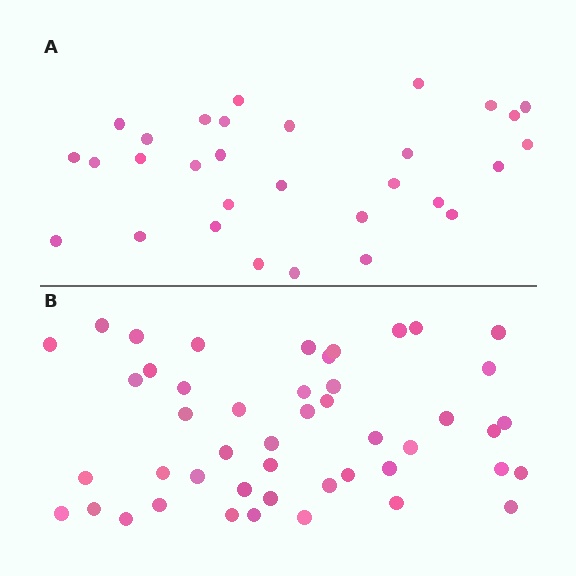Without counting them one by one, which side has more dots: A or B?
Region B (the bottom region) has more dots.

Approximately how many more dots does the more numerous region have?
Region B has approximately 15 more dots than region A.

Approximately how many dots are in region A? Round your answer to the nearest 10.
About 30 dots.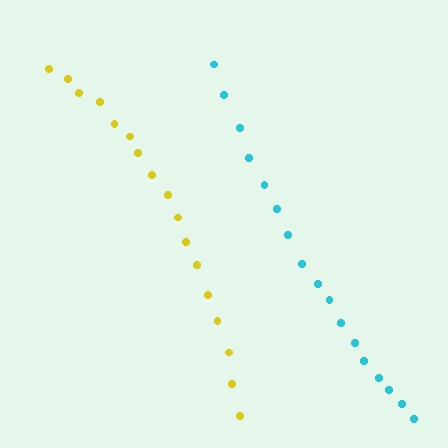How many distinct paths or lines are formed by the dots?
There are 2 distinct paths.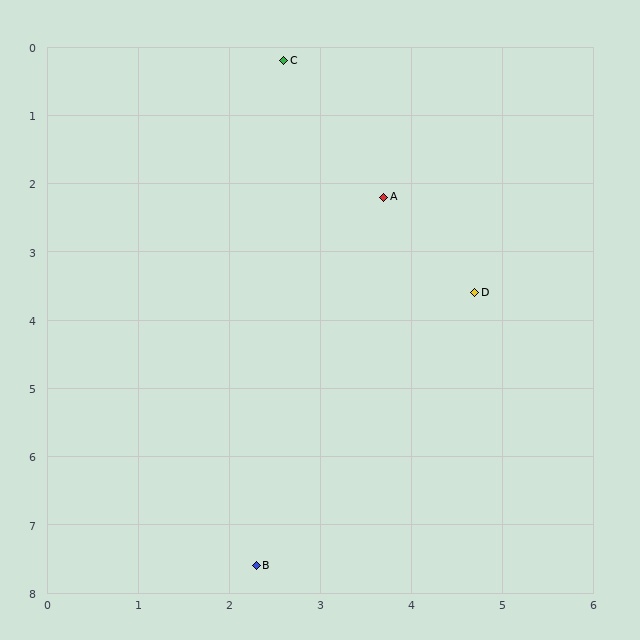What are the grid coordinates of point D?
Point D is at approximately (4.7, 3.6).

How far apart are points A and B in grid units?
Points A and B are about 5.6 grid units apart.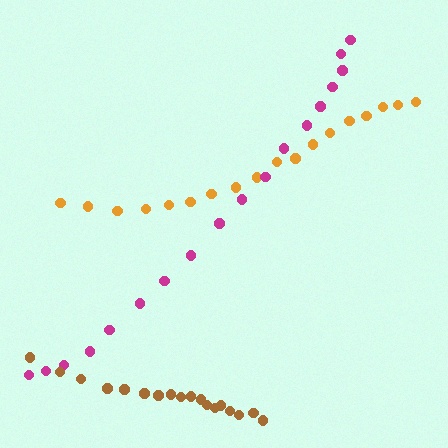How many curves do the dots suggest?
There are 3 distinct paths.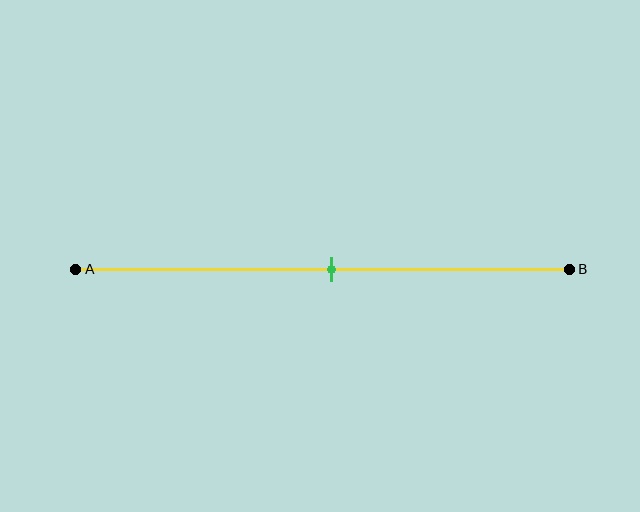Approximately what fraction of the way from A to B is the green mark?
The green mark is approximately 50% of the way from A to B.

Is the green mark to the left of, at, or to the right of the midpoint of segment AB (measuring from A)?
The green mark is approximately at the midpoint of segment AB.